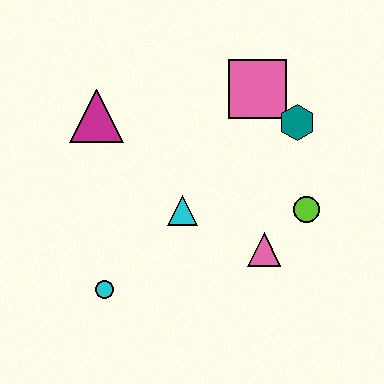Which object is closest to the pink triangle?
The lime circle is closest to the pink triangle.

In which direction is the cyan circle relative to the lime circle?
The cyan circle is to the left of the lime circle.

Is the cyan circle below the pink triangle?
Yes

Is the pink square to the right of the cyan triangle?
Yes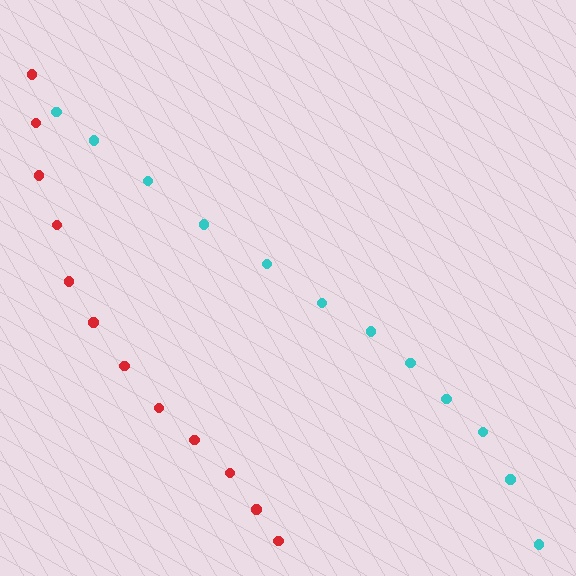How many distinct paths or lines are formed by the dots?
There are 2 distinct paths.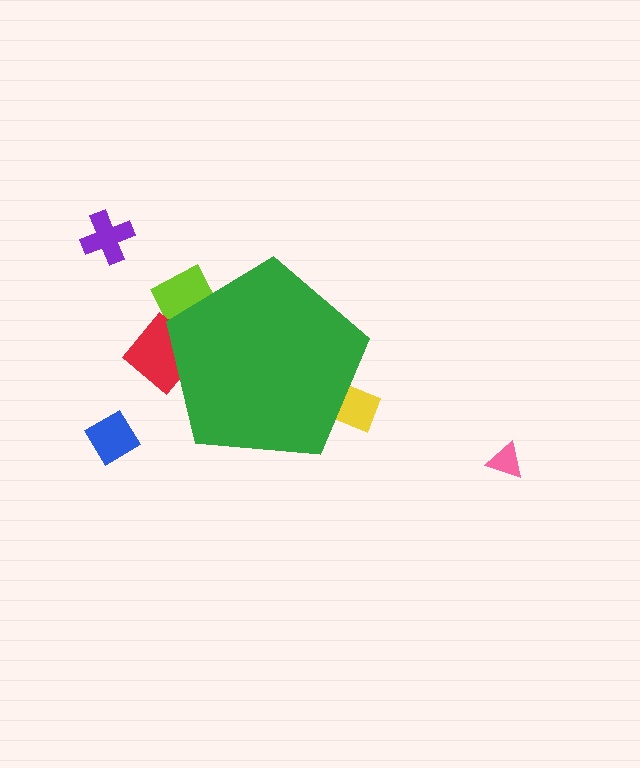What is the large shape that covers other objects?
A green pentagon.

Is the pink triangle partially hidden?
No, the pink triangle is fully visible.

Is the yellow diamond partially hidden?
Yes, the yellow diamond is partially hidden behind the green pentagon.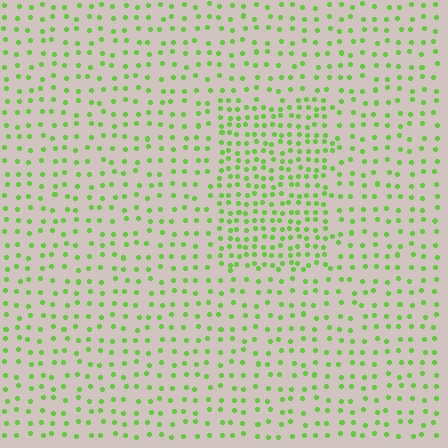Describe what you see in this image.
The image contains small lime elements arranged at two different densities. A rectangle-shaped region is visible where the elements are more densely packed than the surrounding area.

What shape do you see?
I see a rectangle.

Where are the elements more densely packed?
The elements are more densely packed inside the rectangle boundary.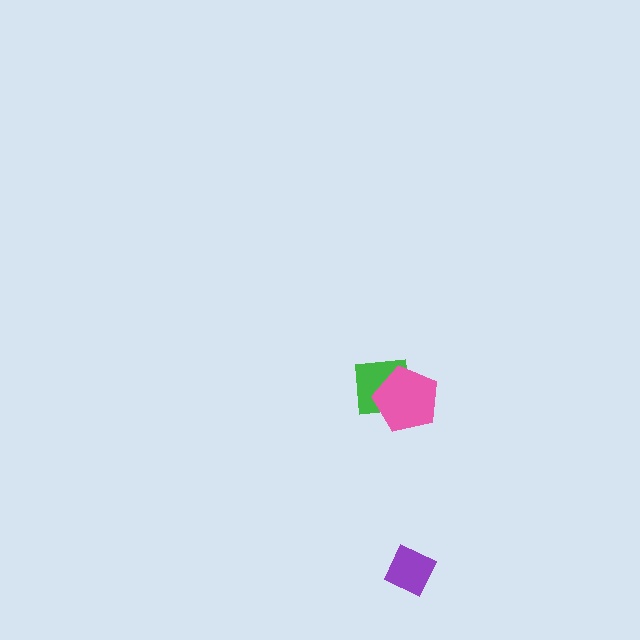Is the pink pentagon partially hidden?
No, no other shape covers it.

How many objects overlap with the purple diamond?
0 objects overlap with the purple diamond.